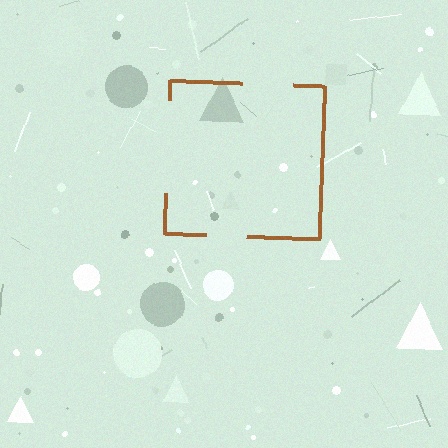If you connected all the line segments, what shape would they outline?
They would outline a square.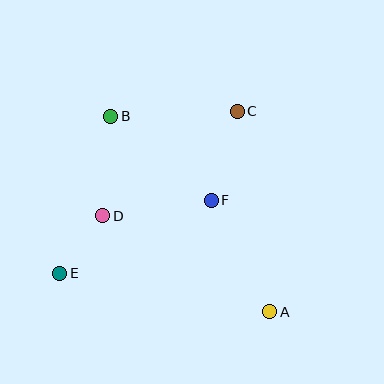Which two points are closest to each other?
Points D and E are closest to each other.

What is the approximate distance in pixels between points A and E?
The distance between A and E is approximately 213 pixels.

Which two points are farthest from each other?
Points A and B are farthest from each other.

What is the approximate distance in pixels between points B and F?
The distance between B and F is approximately 131 pixels.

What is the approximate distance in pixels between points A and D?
The distance between A and D is approximately 193 pixels.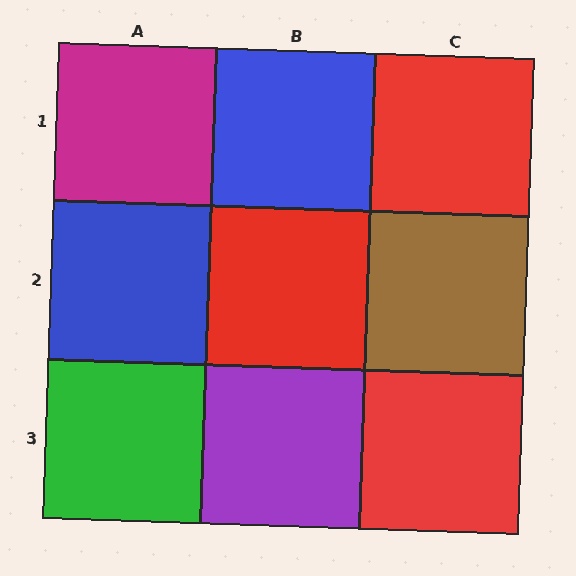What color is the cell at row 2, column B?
Red.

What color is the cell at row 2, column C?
Brown.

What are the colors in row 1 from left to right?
Magenta, blue, red.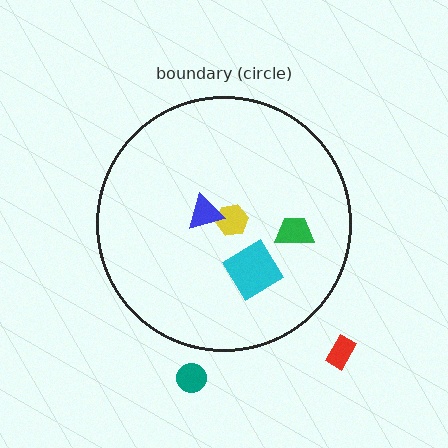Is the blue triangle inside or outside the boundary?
Inside.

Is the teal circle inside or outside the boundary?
Outside.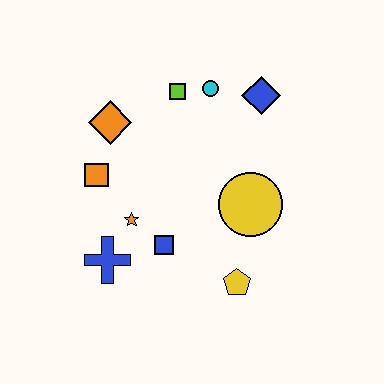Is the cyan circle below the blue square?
No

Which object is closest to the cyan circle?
The lime square is closest to the cyan circle.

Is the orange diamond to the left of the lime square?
Yes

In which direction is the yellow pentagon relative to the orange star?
The yellow pentagon is to the right of the orange star.